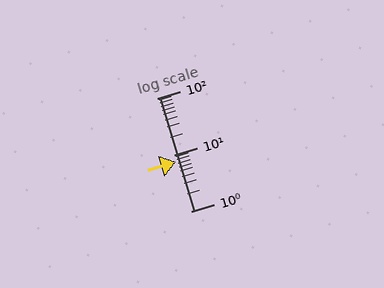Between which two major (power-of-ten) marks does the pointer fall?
The pointer is between 1 and 10.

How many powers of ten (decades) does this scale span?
The scale spans 2 decades, from 1 to 100.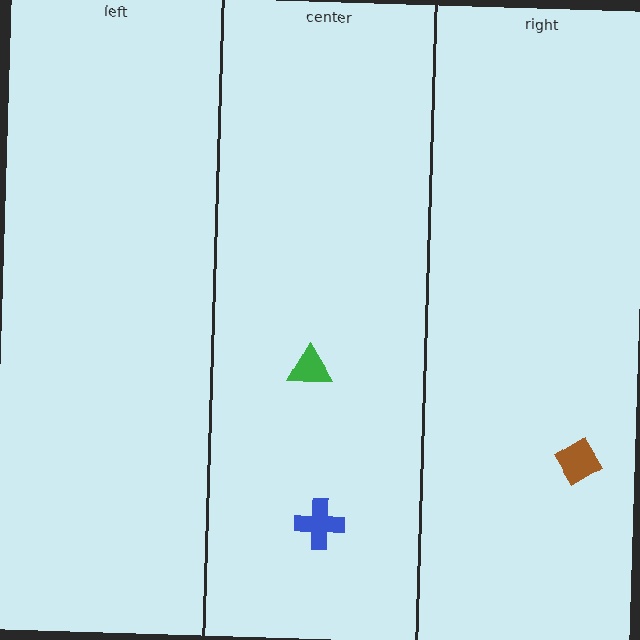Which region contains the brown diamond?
The right region.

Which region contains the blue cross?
The center region.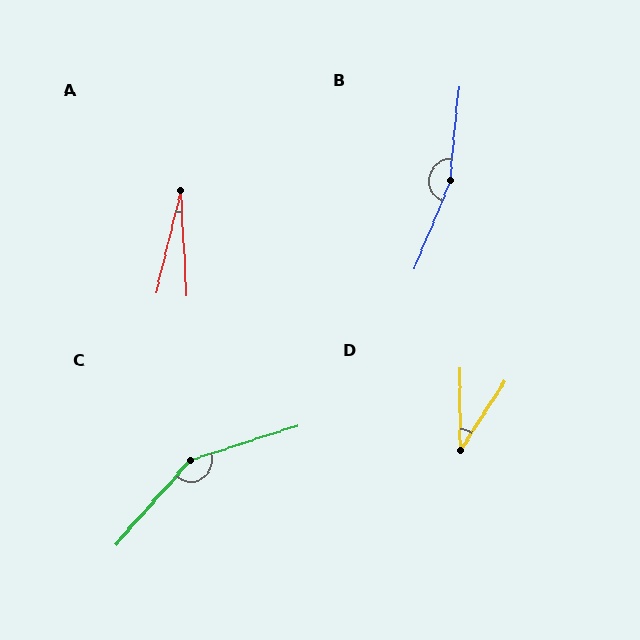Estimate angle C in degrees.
Approximately 149 degrees.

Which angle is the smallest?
A, at approximately 16 degrees.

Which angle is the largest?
B, at approximately 163 degrees.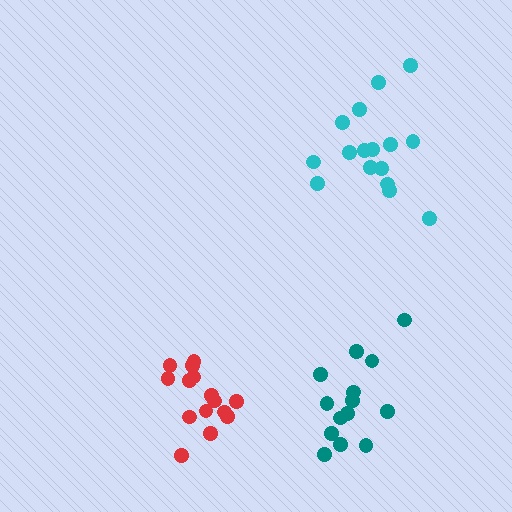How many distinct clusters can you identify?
There are 3 distinct clusters.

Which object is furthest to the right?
The teal cluster is rightmost.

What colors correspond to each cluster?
The clusters are colored: cyan, teal, red.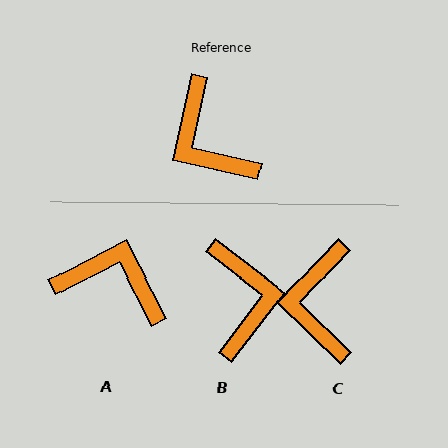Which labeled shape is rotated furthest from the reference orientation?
B, about 156 degrees away.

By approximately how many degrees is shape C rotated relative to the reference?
Approximately 31 degrees clockwise.